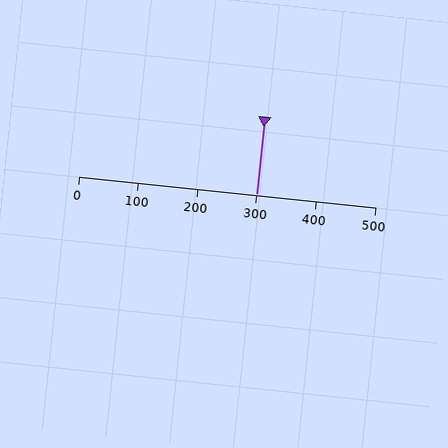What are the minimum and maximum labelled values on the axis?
The axis runs from 0 to 500.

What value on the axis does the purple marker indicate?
The marker indicates approximately 300.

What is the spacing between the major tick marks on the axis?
The major ticks are spaced 100 apart.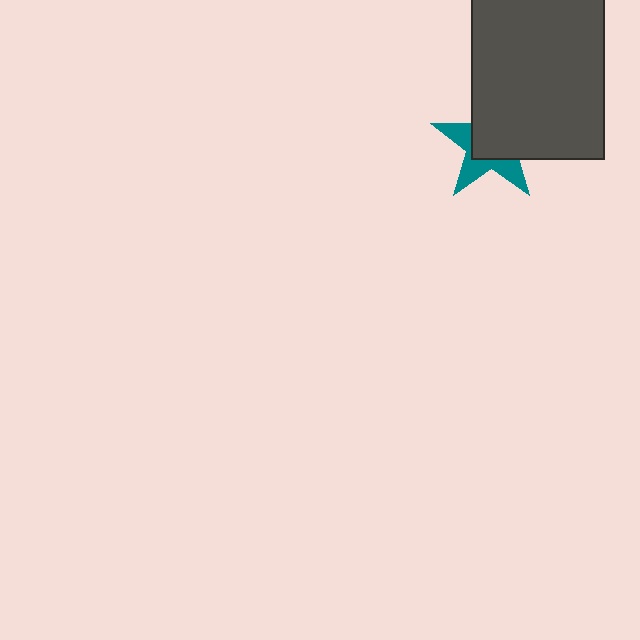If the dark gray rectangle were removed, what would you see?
You would see the complete teal star.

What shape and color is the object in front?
The object in front is a dark gray rectangle.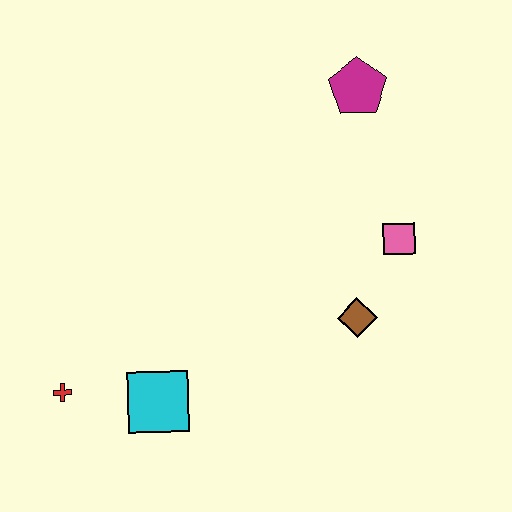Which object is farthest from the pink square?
The red cross is farthest from the pink square.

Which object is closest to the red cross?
The cyan square is closest to the red cross.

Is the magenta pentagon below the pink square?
No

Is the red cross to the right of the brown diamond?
No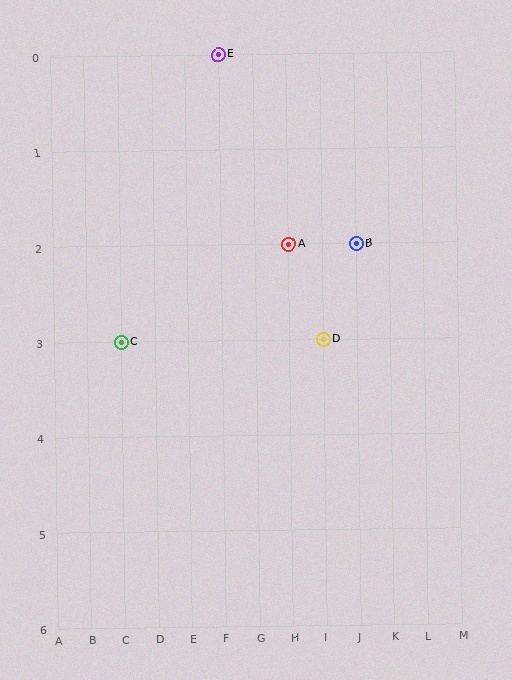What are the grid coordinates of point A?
Point A is at grid coordinates (H, 2).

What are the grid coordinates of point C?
Point C is at grid coordinates (C, 3).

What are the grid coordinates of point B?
Point B is at grid coordinates (J, 2).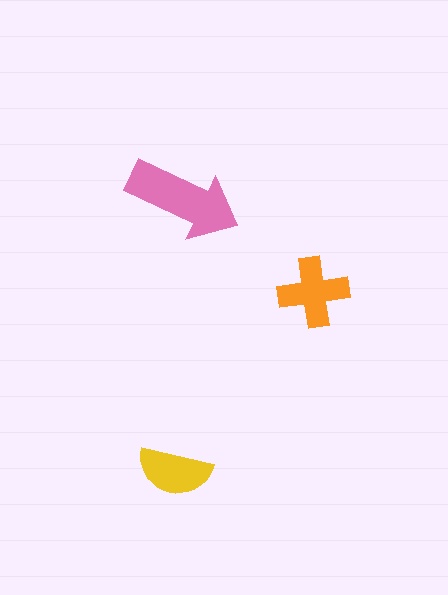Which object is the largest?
The pink arrow.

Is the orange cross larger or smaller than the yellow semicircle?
Larger.